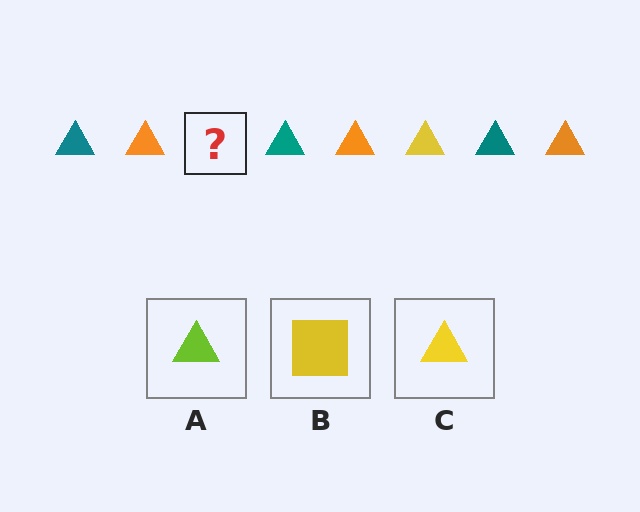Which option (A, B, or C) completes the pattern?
C.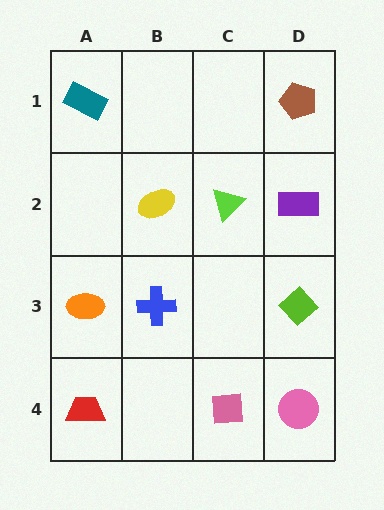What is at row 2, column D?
A purple rectangle.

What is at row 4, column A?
A red trapezoid.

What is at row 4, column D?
A pink circle.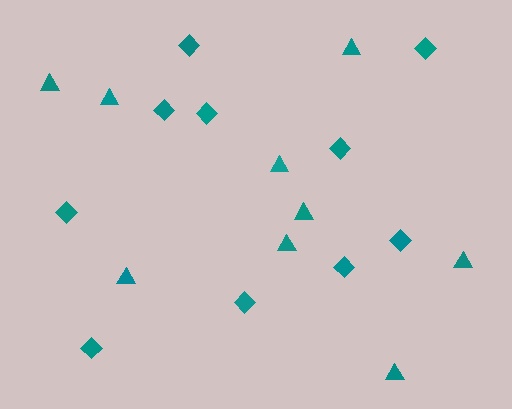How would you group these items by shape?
There are 2 groups: one group of diamonds (10) and one group of triangles (9).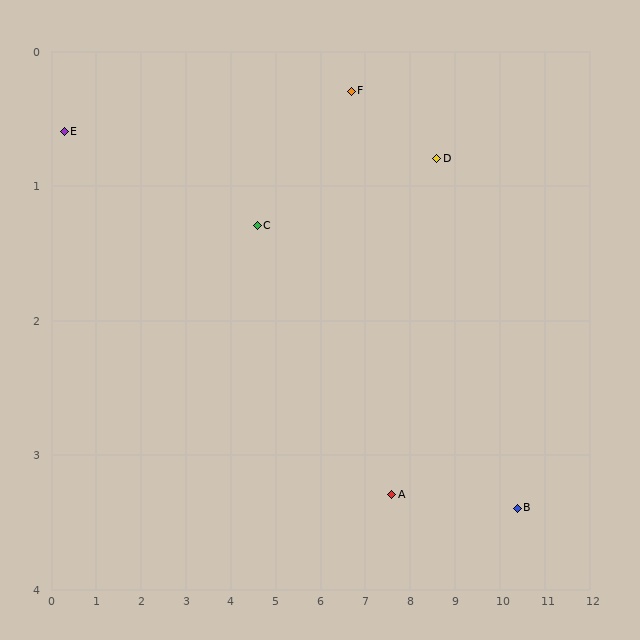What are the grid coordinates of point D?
Point D is at approximately (8.6, 0.8).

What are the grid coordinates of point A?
Point A is at approximately (7.6, 3.3).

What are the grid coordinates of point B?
Point B is at approximately (10.4, 3.4).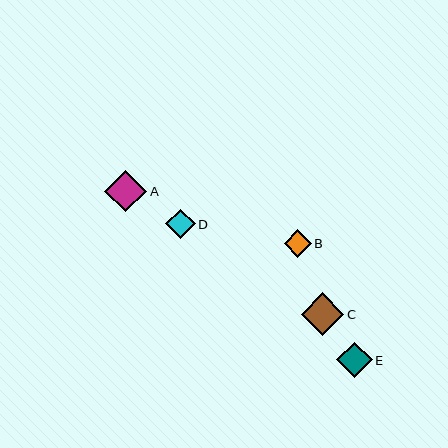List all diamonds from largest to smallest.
From largest to smallest: C, A, E, D, B.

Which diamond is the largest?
Diamond C is the largest with a size of approximately 43 pixels.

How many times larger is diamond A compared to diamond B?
Diamond A is approximately 1.5 times the size of diamond B.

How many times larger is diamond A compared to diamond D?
Diamond A is approximately 1.4 times the size of diamond D.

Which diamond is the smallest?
Diamond B is the smallest with a size of approximately 27 pixels.